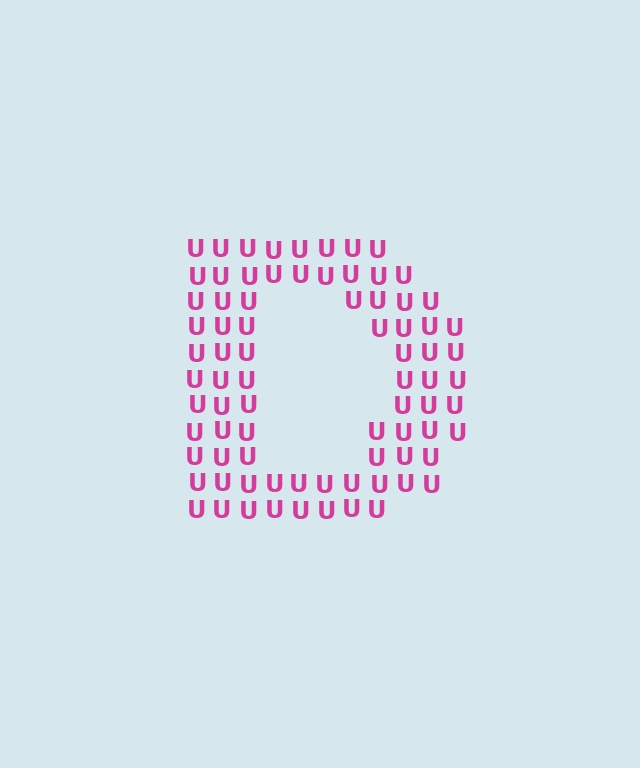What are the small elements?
The small elements are letter U's.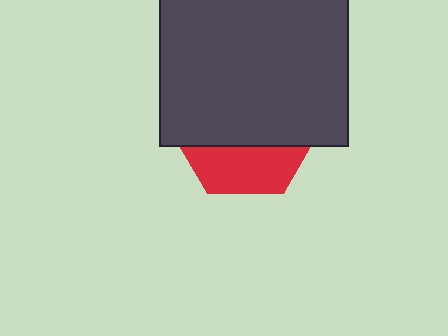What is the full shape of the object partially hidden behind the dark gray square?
The partially hidden object is a red hexagon.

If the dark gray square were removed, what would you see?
You would see the complete red hexagon.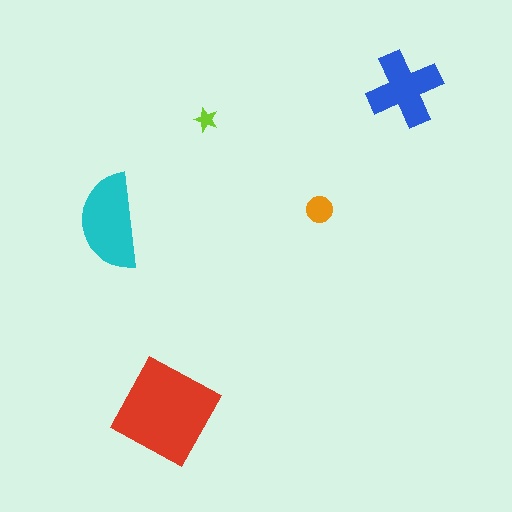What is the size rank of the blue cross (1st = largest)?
3rd.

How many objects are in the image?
There are 5 objects in the image.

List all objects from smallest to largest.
The lime star, the orange circle, the blue cross, the cyan semicircle, the red diamond.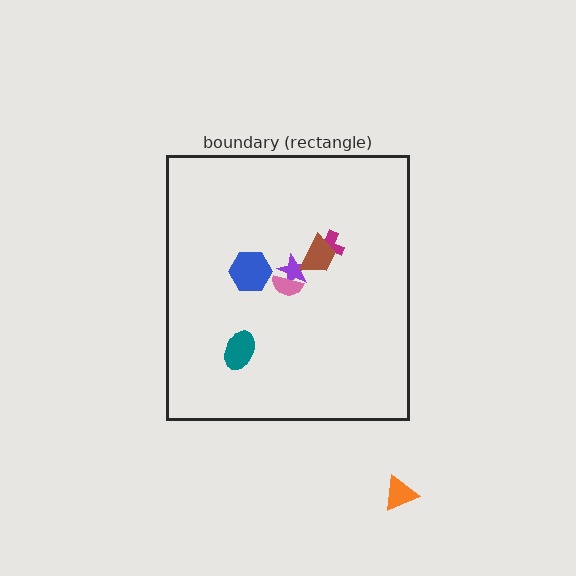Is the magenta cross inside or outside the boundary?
Inside.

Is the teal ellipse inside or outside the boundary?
Inside.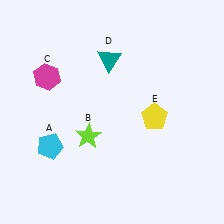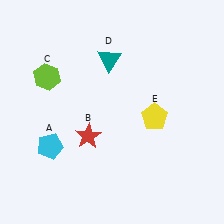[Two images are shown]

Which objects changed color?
B changed from lime to red. C changed from magenta to lime.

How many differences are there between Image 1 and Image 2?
There are 2 differences between the two images.